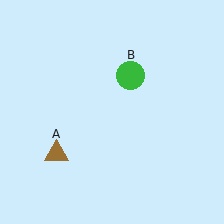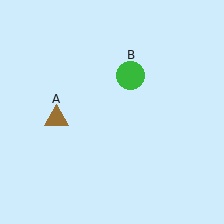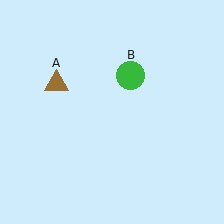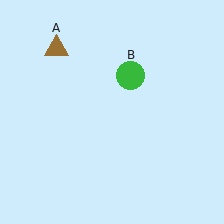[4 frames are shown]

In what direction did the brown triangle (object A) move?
The brown triangle (object A) moved up.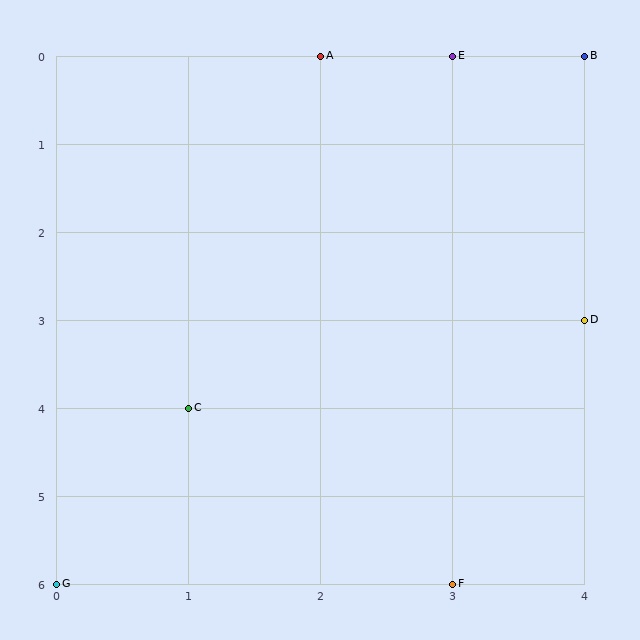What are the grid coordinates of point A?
Point A is at grid coordinates (2, 0).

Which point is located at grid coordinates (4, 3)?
Point D is at (4, 3).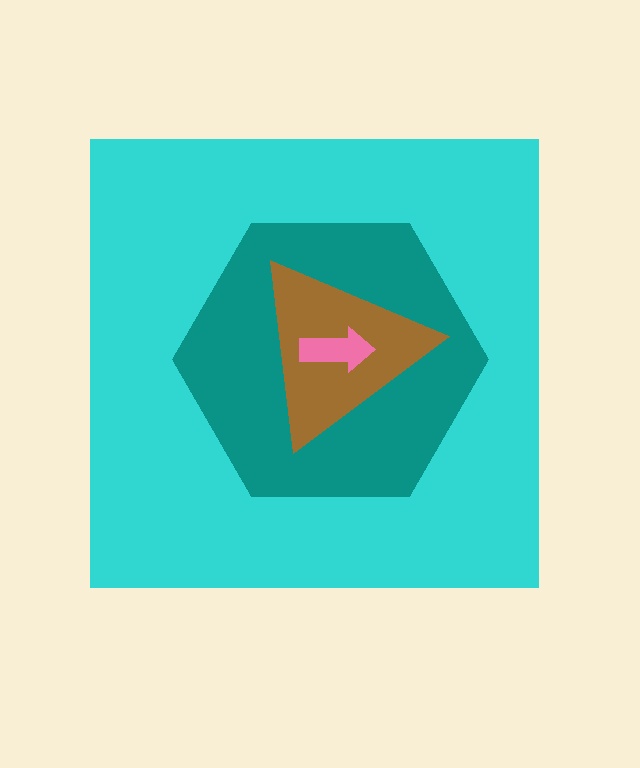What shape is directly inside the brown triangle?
The pink arrow.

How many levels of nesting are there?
4.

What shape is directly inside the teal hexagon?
The brown triangle.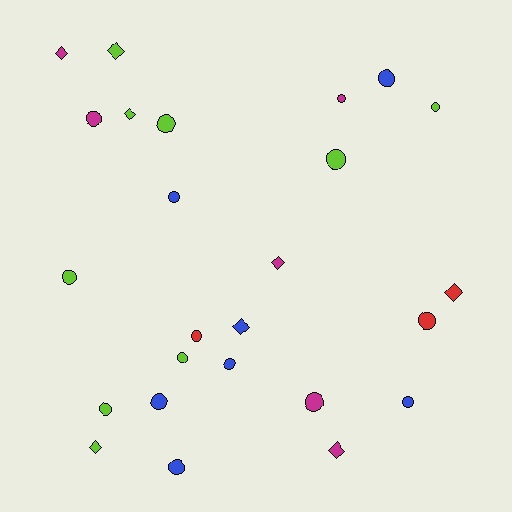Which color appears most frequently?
Lime, with 9 objects.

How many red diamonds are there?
There is 1 red diamond.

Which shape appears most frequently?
Circle, with 17 objects.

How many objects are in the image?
There are 25 objects.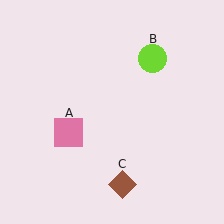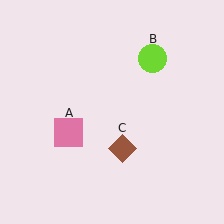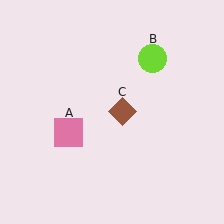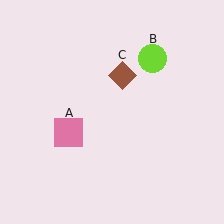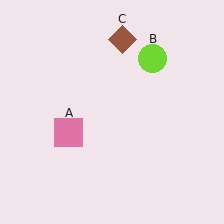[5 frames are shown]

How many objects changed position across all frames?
1 object changed position: brown diamond (object C).